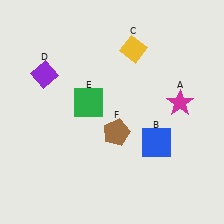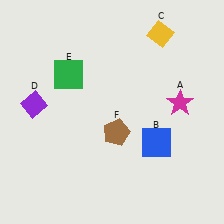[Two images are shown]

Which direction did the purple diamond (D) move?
The purple diamond (D) moved down.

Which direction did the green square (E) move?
The green square (E) moved up.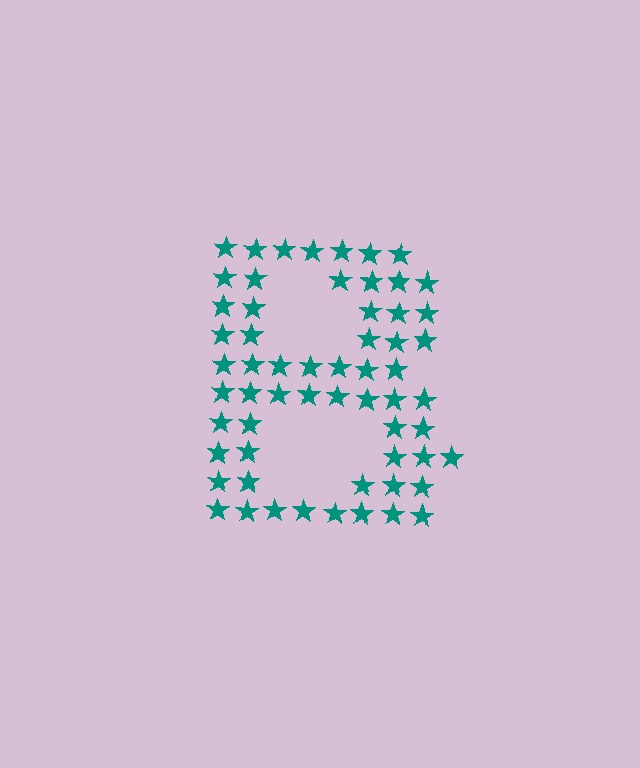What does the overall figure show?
The overall figure shows the letter B.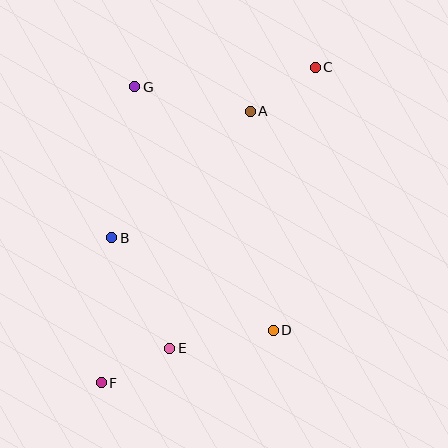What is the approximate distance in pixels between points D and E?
The distance between D and E is approximately 105 pixels.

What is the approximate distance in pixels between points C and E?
The distance between C and E is approximately 317 pixels.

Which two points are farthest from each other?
Points C and F are farthest from each other.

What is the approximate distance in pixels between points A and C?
The distance between A and C is approximately 79 pixels.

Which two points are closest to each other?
Points E and F are closest to each other.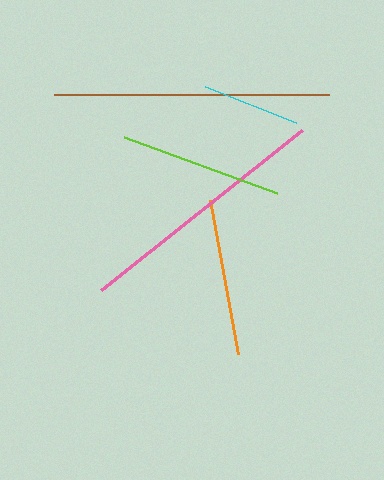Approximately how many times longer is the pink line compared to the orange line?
The pink line is approximately 1.6 times the length of the orange line.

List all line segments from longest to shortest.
From longest to shortest: brown, pink, lime, orange, cyan.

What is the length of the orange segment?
The orange segment is approximately 156 pixels long.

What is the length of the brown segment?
The brown segment is approximately 275 pixels long.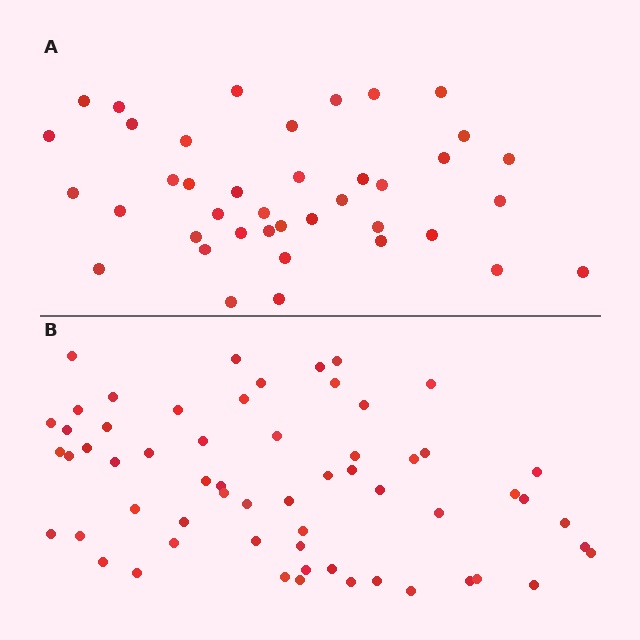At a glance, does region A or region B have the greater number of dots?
Region B (the bottom region) has more dots.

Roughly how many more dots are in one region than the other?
Region B has approximately 20 more dots than region A.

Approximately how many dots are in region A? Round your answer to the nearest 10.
About 40 dots.